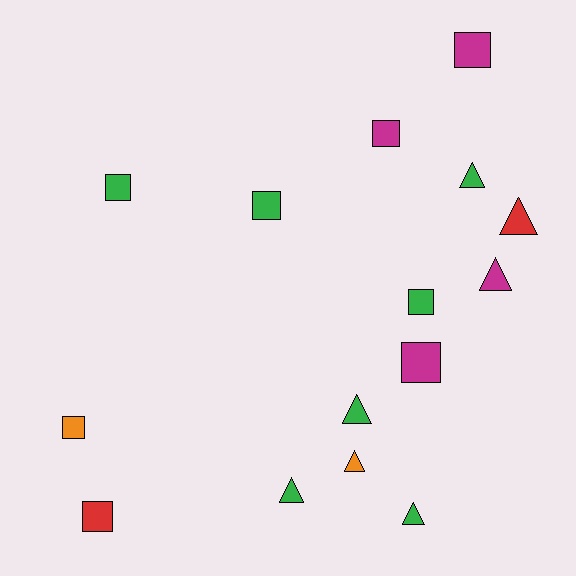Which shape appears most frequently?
Square, with 8 objects.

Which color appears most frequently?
Green, with 7 objects.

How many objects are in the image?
There are 15 objects.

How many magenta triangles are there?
There is 1 magenta triangle.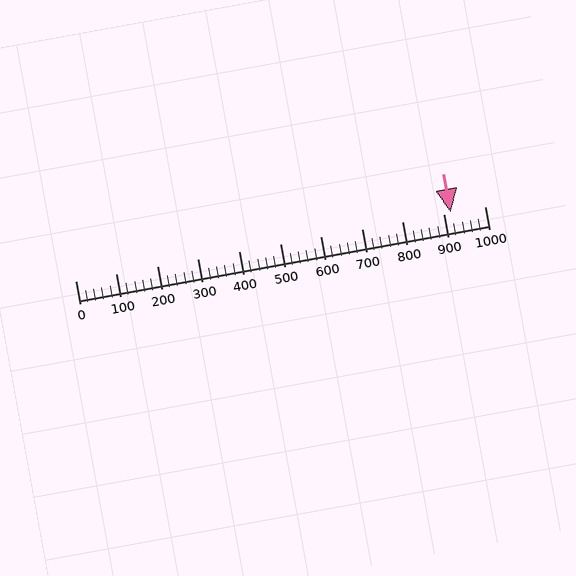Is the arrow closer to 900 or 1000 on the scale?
The arrow is closer to 900.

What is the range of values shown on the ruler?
The ruler shows values from 0 to 1000.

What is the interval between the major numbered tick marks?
The major tick marks are spaced 100 units apart.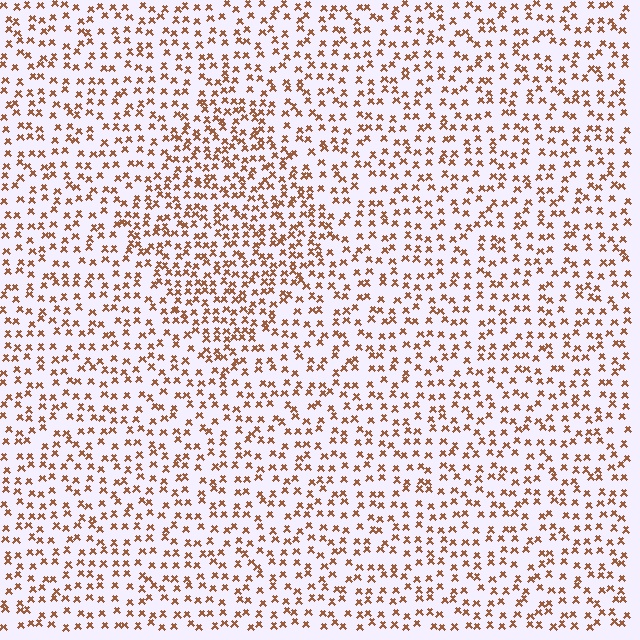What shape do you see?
I see a diamond.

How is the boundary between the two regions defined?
The boundary is defined by a change in element density (approximately 1.6x ratio). All elements are the same color, size, and shape.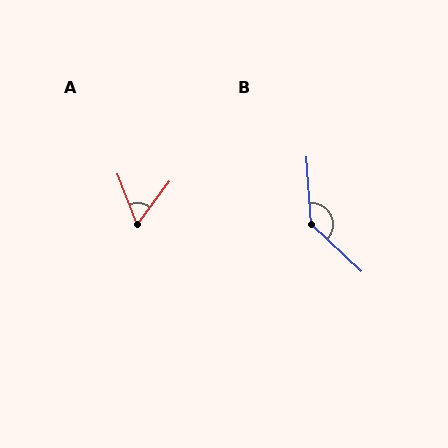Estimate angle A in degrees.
Approximately 58 degrees.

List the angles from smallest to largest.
A (58°), B (137°).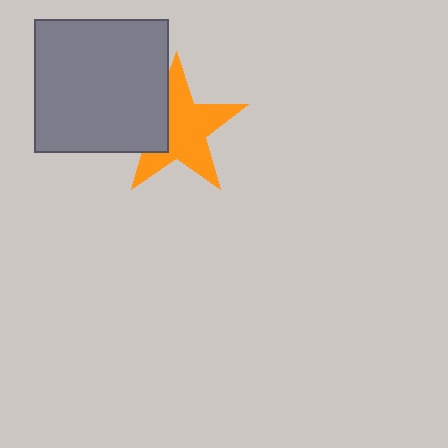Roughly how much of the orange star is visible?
Most of it is visible (roughly 69%).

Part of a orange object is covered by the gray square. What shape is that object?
It is a star.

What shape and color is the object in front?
The object in front is a gray square.